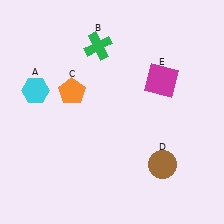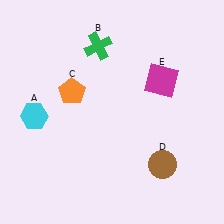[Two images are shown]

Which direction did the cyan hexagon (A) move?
The cyan hexagon (A) moved down.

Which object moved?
The cyan hexagon (A) moved down.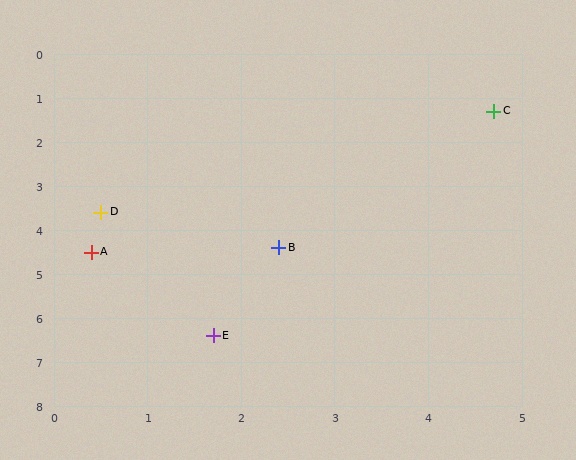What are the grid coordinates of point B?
Point B is at approximately (2.4, 4.4).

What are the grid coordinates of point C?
Point C is at approximately (4.7, 1.3).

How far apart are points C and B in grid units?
Points C and B are about 3.9 grid units apart.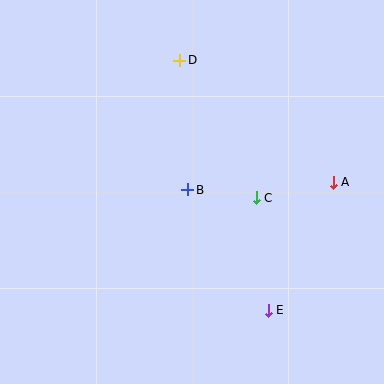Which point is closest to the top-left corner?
Point D is closest to the top-left corner.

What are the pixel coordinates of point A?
Point A is at (333, 182).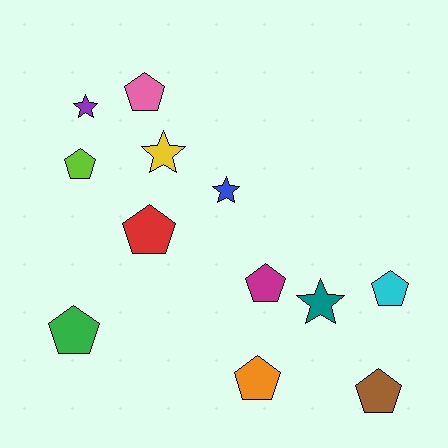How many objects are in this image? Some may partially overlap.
There are 12 objects.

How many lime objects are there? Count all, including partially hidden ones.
There is 1 lime object.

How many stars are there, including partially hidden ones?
There are 4 stars.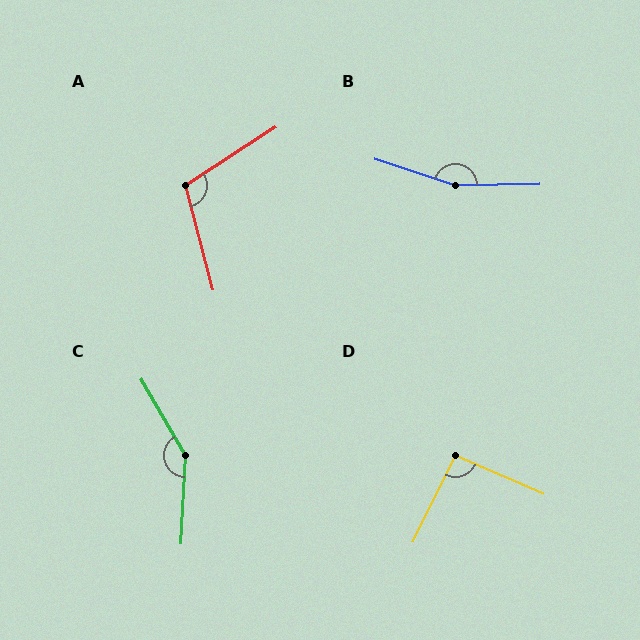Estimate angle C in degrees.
Approximately 147 degrees.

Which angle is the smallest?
D, at approximately 93 degrees.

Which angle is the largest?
B, at approximately 161 degrees.